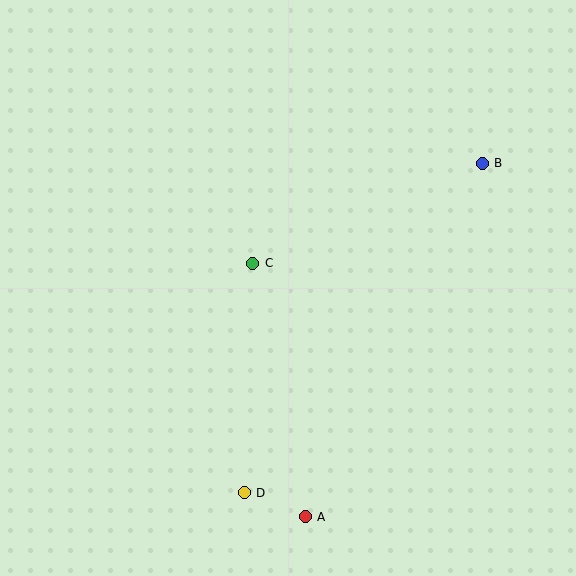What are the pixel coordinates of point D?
Point D is at (244, 493).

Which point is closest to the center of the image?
Point C at (253, 263) is closest to the center.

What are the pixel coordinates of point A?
Point A is at (305, 517).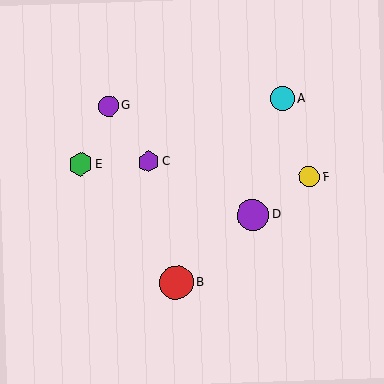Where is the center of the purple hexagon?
The center of the purple hexagon is at (149, 162).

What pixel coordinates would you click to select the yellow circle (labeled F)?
Click at (309, 177) to select the yellow circle F.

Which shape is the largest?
The red circle (labeled B) is the largest.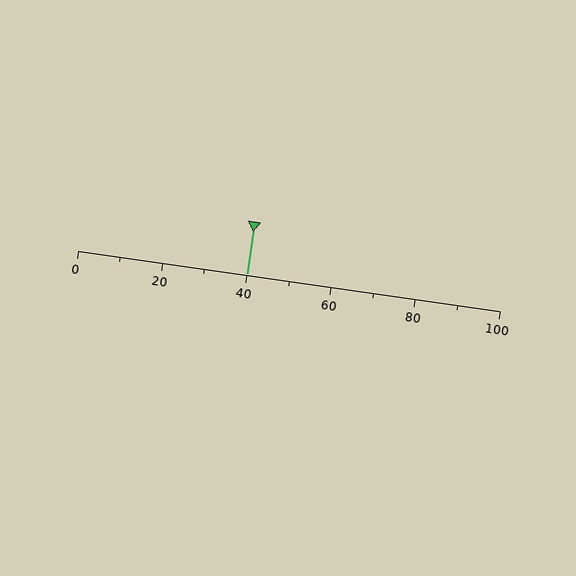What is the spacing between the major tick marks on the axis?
The major ticks are spaced 20 apart.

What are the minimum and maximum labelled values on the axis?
The axis runs from 0 to 100.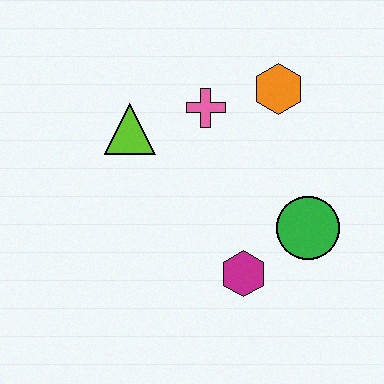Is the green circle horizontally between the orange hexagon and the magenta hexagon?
No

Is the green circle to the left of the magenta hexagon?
No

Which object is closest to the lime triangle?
The pink cross is closest to the lime triangle.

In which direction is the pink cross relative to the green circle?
The pink cross is above the green circle.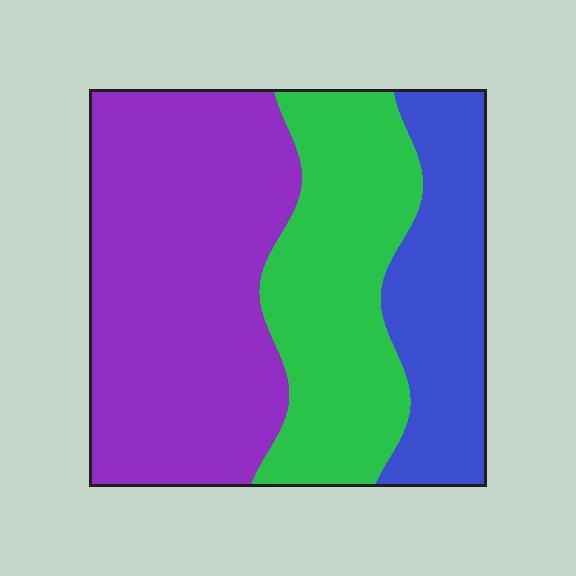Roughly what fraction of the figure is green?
Green covers 31% of the figure.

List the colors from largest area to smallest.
From largest to smallest: purple, green, blue.